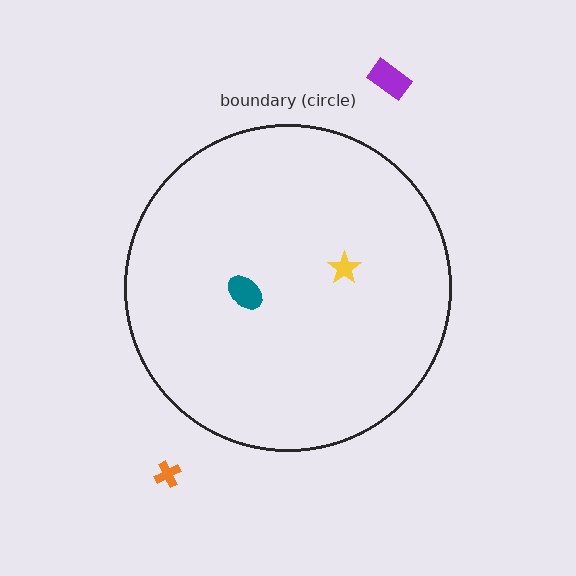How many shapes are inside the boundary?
2 inside, 2 outside.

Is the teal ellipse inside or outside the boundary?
Inside.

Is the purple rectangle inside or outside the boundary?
Outside.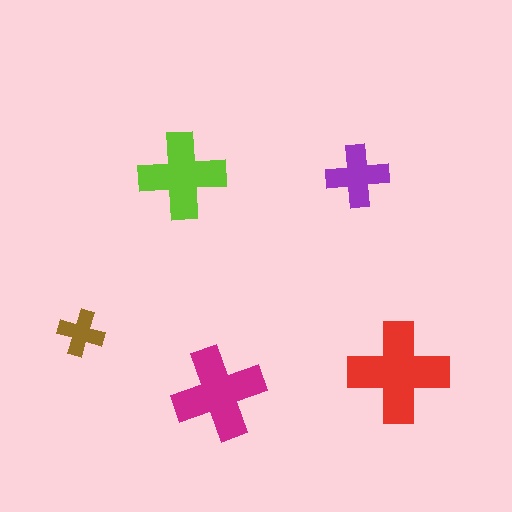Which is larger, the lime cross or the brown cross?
The lime one.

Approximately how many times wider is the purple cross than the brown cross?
About 1.5 times wider.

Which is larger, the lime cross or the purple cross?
The lime one.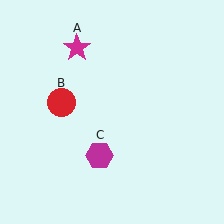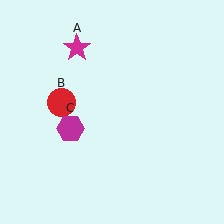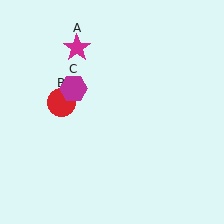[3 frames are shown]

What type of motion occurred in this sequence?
The magenta hexagon (object C) rotated clockwise around the center of the scene.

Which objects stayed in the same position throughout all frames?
Magenta star (object A) and red circle (object B) remained stationary.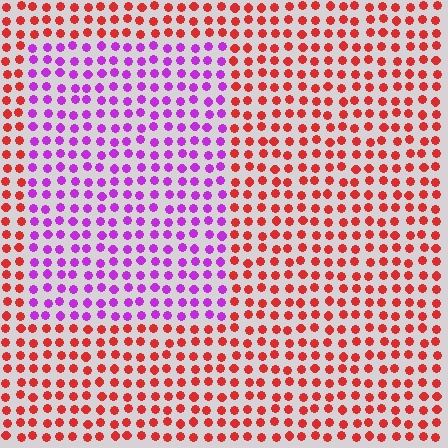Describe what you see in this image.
The image is filled with small red elements in a uniform arrangement. A rectangle-shaped region is visible where the elements are tinted to a slightly different hue, forming a subtle color boundary.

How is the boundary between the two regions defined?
The boundary is defined purely by a slight shift in hue (about 68 degrees). Spacing, size, and orientation are identical on both sides.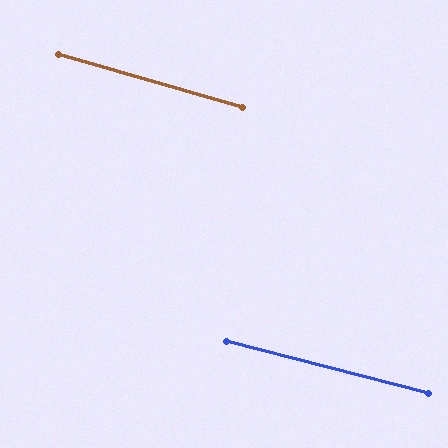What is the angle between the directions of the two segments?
Approximately 2 degrees.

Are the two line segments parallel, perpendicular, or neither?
Parallel — their directions differ by only 1.7°.